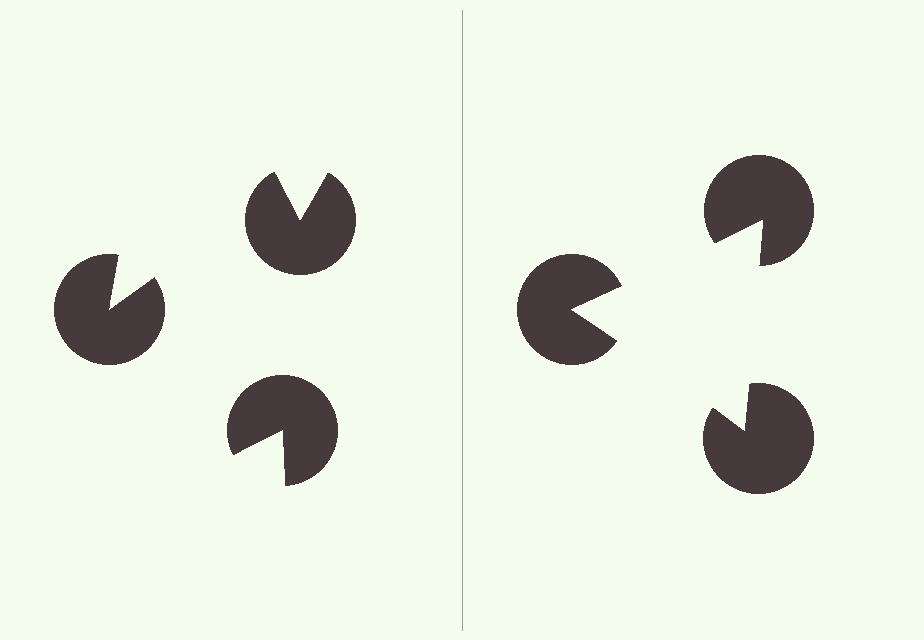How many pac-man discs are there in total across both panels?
6 — 3 on each side.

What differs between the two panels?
The pac-man discs are positioned identically on both sides; only the wedge orientations differ. On the right they align to a triangle; on the left they are misaligned.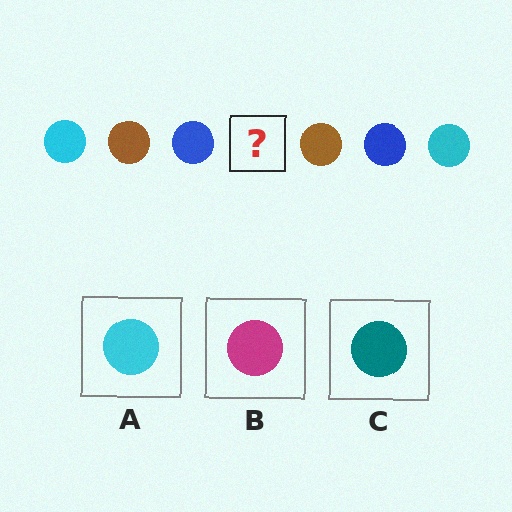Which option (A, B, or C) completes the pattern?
A.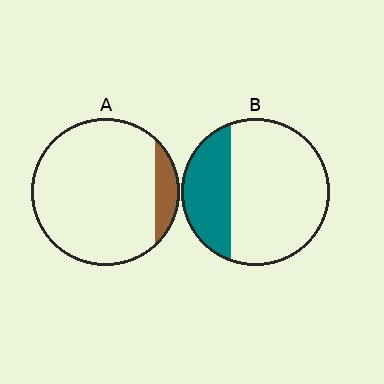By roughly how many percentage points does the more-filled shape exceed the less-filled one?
By roughly 20 percentage points (B over A).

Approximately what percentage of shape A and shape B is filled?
A is approximately 10% and B is approximately 30%.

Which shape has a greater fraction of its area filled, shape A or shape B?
Shape B.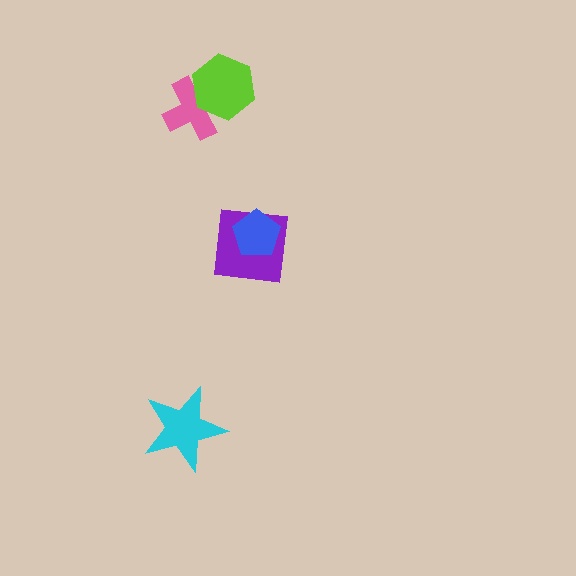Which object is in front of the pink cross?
The lime hexagon is in front of the pink cross.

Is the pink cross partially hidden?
Yes, it is partially covered by another shape.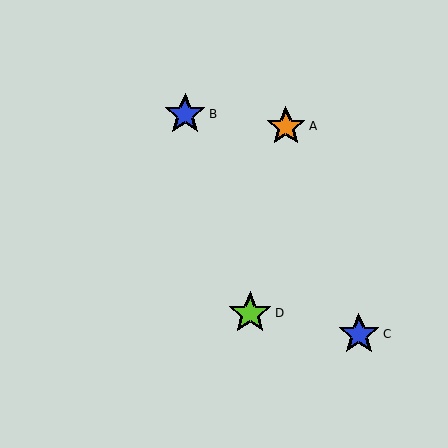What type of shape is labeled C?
Shape C is a blue star.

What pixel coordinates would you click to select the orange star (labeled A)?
Click at (286, 126) to select the orange star A.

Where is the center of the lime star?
The center of the lime star is at (250, 313).